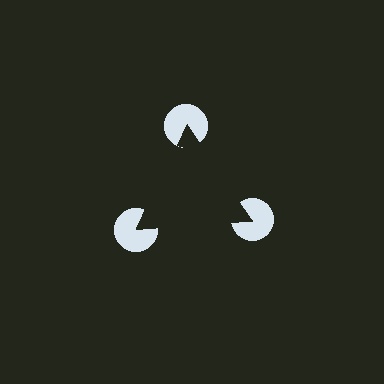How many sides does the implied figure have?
3 sides.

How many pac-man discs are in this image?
There are 3 — one at each vertex of the illusory triangle.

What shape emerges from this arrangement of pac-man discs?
An illusory triangle — its edges are inferred from the aligned wedge cuts in the pac-man discs, not physically drawn.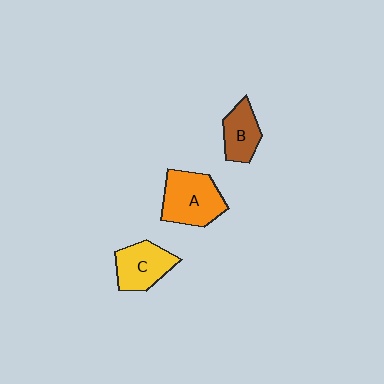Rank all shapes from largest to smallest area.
From largest to smallest: A (orange), C (yellow), B (brown).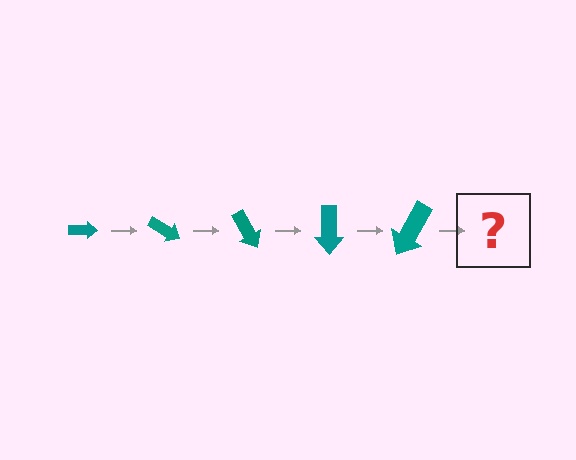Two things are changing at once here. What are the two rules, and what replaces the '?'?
The two rules are that the arrow grows larger each step and it rotates 30 degrees each step. The '?' should be an arrow, larger than the previous one and rotated 150 degrees from the start.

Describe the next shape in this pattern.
It should be an arrow, larger than the previous one and rotated 150 degrees from the start.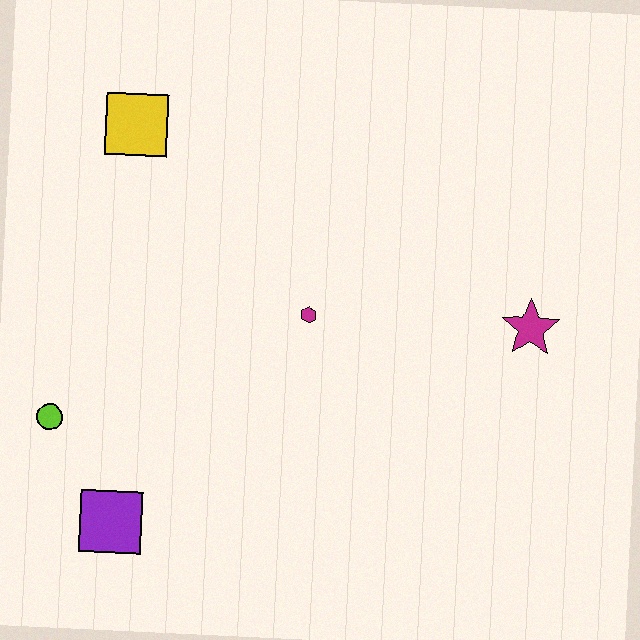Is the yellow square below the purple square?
No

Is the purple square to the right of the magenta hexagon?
No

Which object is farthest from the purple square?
The magenta star is farthest from the purple square.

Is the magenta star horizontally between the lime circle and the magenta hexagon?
No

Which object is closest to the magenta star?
The magenta hexagon is closest to the magenta star.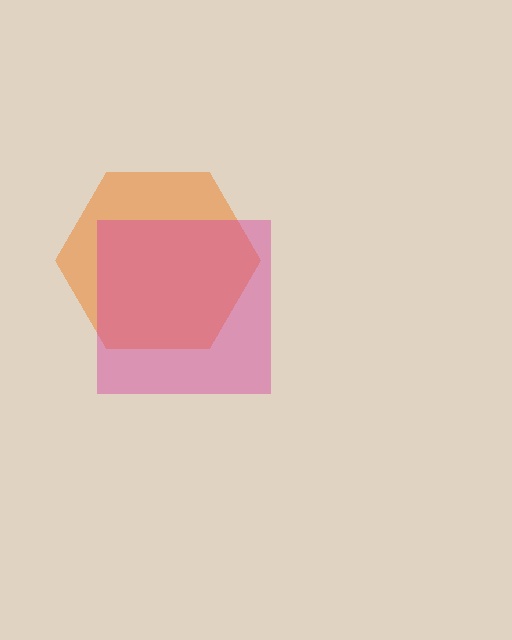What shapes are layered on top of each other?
The layered shapes are: an orange hexagon, a magenta square.